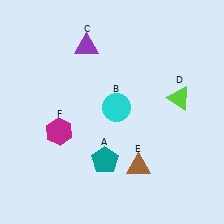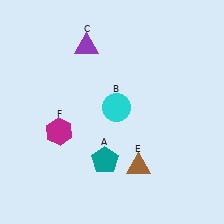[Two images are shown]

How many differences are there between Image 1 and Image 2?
There is 1 difference between the two images.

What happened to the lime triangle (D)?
The lime triangle (D) was removed in Image 2. It was in the top-right area of Image 1.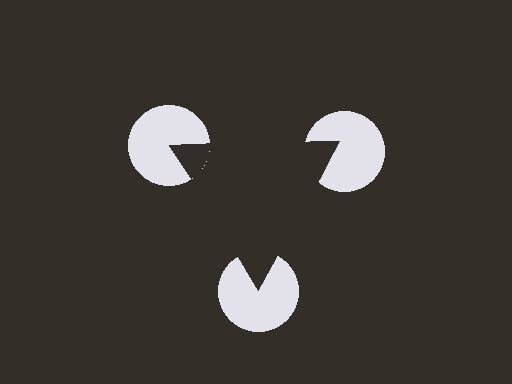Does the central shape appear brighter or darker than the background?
It typically appears slightly darker than the background, even though no actual brightness change is drawn.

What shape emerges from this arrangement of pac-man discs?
An illusory triangle — its edges are inferred from the aligned wedge cuts in the pac-man discs, not physically drawn.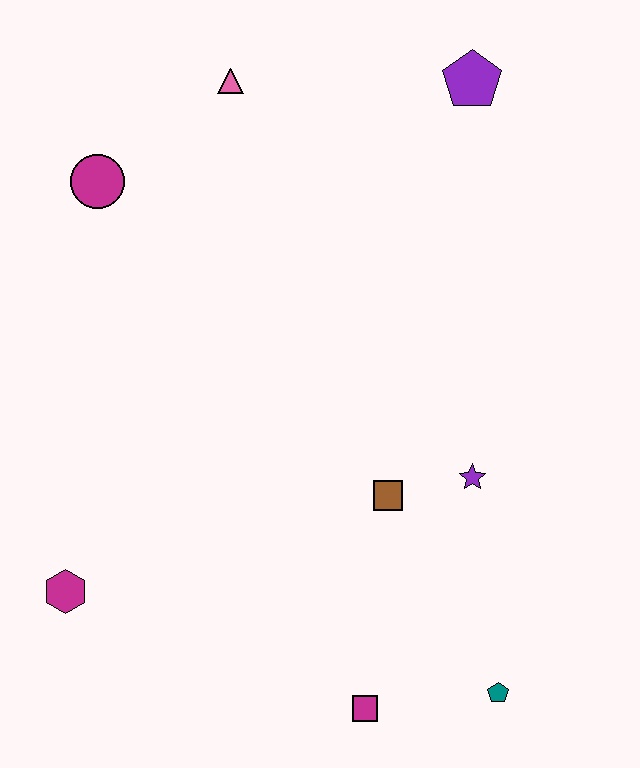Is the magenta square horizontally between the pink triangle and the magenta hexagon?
No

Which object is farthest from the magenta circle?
The teal pentagon is farthest from the magenta circle.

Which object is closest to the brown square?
The purple star is closest to the brown square.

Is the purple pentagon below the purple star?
No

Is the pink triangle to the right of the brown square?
No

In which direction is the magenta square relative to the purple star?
The magenta square is below the purple star.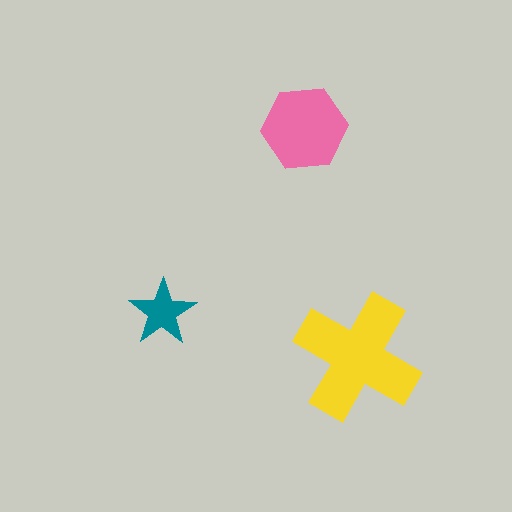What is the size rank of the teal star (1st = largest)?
3rd.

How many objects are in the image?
There are 3 objects in the image.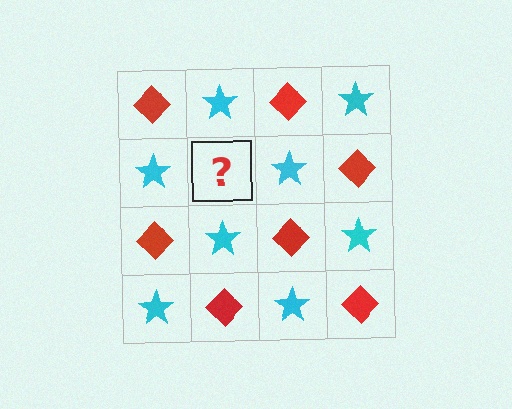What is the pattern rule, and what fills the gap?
The rule is that it alternates red diamond and cyan star in a checkerboard pattern. The gap should be filled with a red diamond.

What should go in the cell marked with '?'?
The missing cell should contain a red diamond.